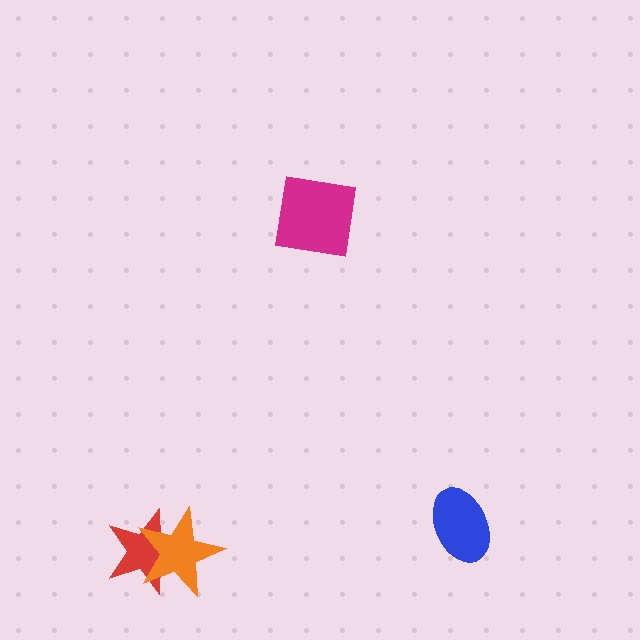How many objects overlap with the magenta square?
0 objects overlap with the magenta square.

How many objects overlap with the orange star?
1 object overlaps with the orange star.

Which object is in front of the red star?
The orange star is in front of the red star.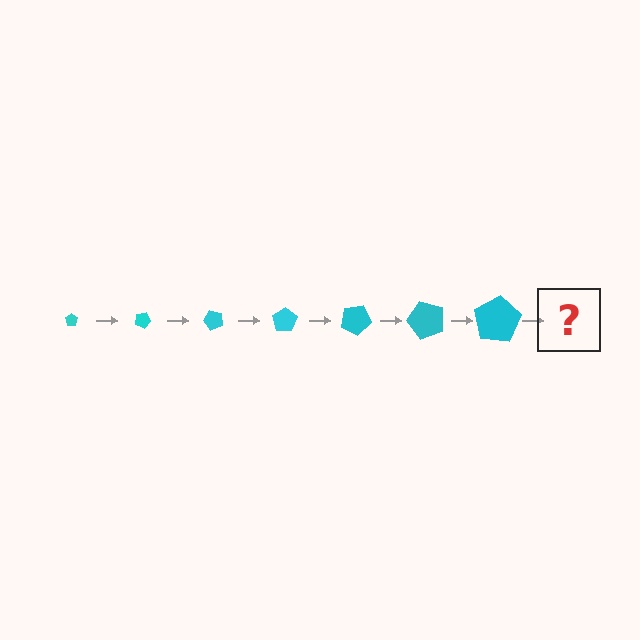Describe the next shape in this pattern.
It should be a pentagon, larger than the previous one and rotated 175 degrees from the start.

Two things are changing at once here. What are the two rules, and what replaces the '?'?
The two rules are that the pentagon grows larger each step and it rotates 25 degrees each step. The '?' should be a pentagon, larger than the previous one and rotated 175 degrees from the start.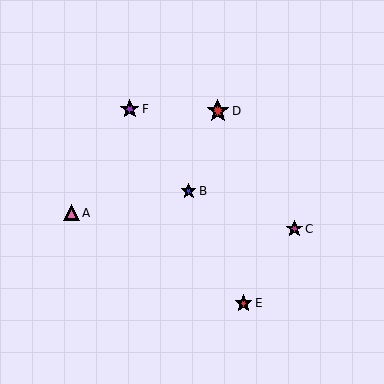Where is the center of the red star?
The center of the red star is at (218, 111).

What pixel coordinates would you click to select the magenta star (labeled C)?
Click at (294, 229) to select the magenta star C.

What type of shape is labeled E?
Shape E is a red star.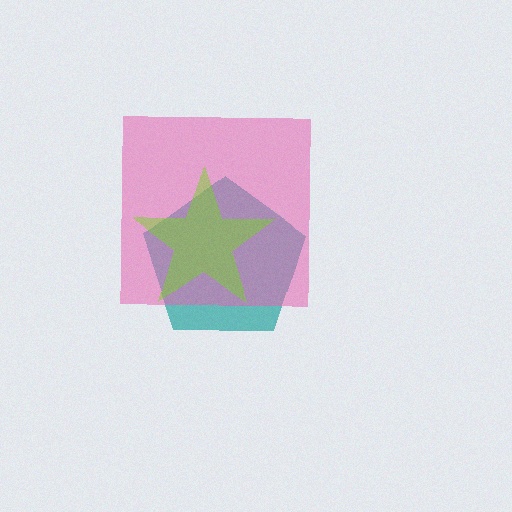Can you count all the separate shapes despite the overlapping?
Yes, there are 3 separate shapes.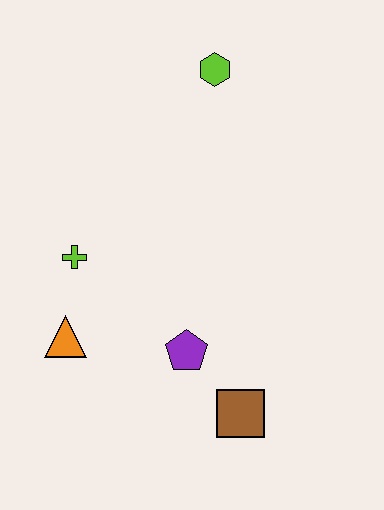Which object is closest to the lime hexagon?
The lime cross is closest to the lime hexagon.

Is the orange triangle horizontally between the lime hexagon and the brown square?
No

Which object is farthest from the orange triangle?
The lime hexagon is farthest from the orange triangle.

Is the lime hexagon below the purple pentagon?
No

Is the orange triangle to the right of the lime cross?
No